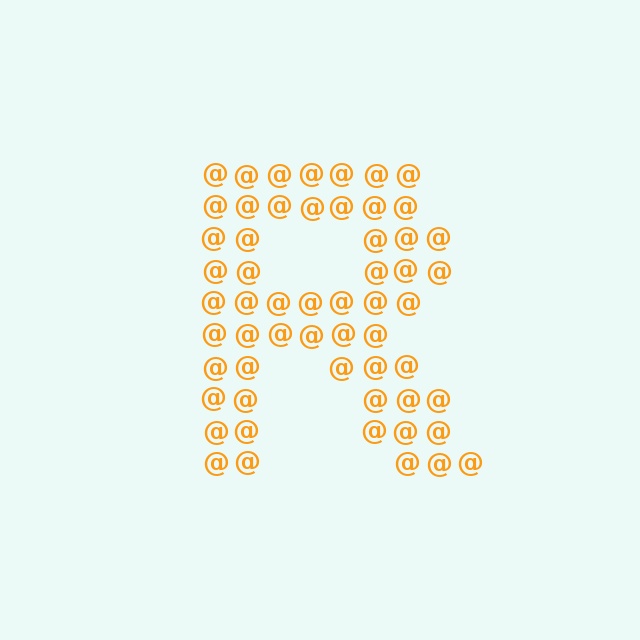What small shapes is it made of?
It is made of small at signs.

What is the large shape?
The large shape is the letter R.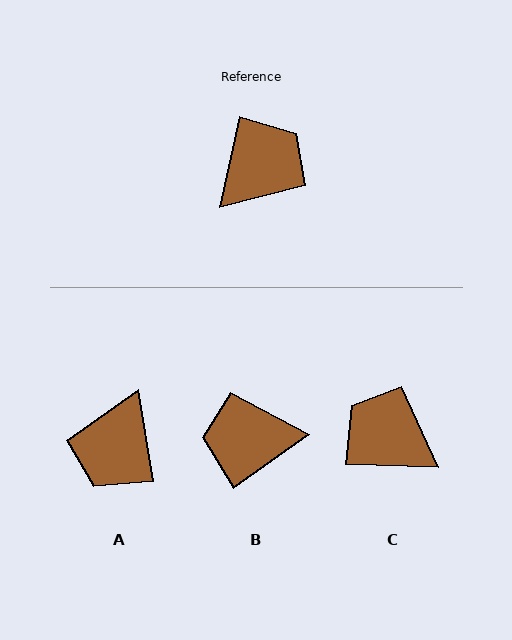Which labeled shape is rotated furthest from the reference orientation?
A, about 159 degrees away.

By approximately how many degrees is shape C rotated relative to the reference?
Approximately 100 degrees counter-clockwise.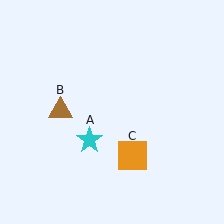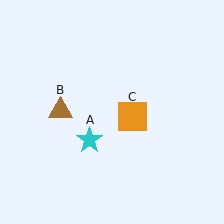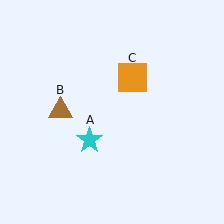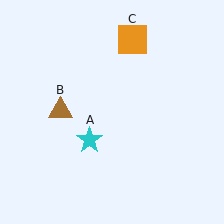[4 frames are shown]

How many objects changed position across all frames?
1 object changed position: orange square (object C).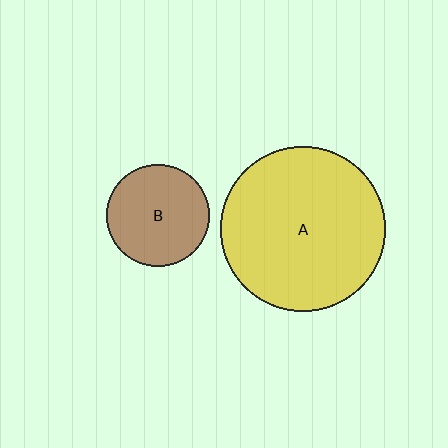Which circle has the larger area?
Circle A (yellow).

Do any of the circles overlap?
No, none of the circles overlap.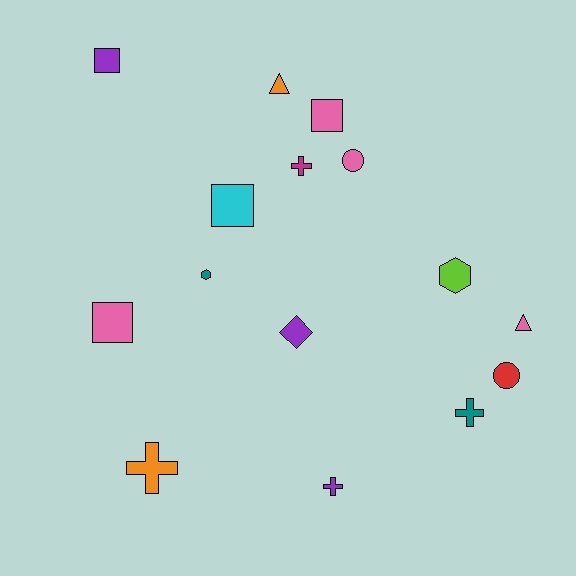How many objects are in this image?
There are 15 objects.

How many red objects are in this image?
There is 1 red object.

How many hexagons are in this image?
There are 2 hexagons.